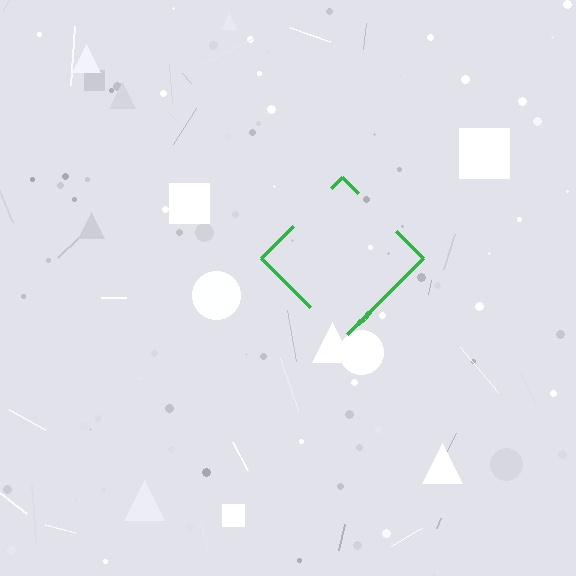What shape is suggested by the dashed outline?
The dashed outline suggests a diamond.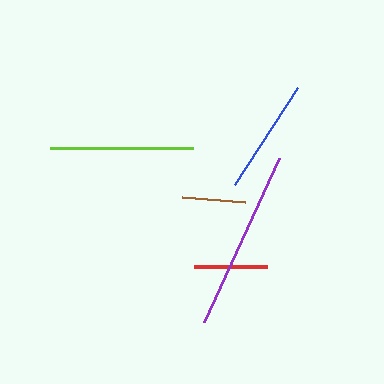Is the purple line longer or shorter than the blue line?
The purple line is longer than the blue line.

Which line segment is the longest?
The purple line is the longest at approximately 181 pixels.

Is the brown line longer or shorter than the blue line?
The blue line is longer than the brown line.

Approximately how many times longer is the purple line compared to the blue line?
The purple line is approximately 1.6 times the length of the blue line.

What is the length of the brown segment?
The brown segment is approximately 63 pixels long.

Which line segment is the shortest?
The brown line is the shortest at approximately 63 pixels.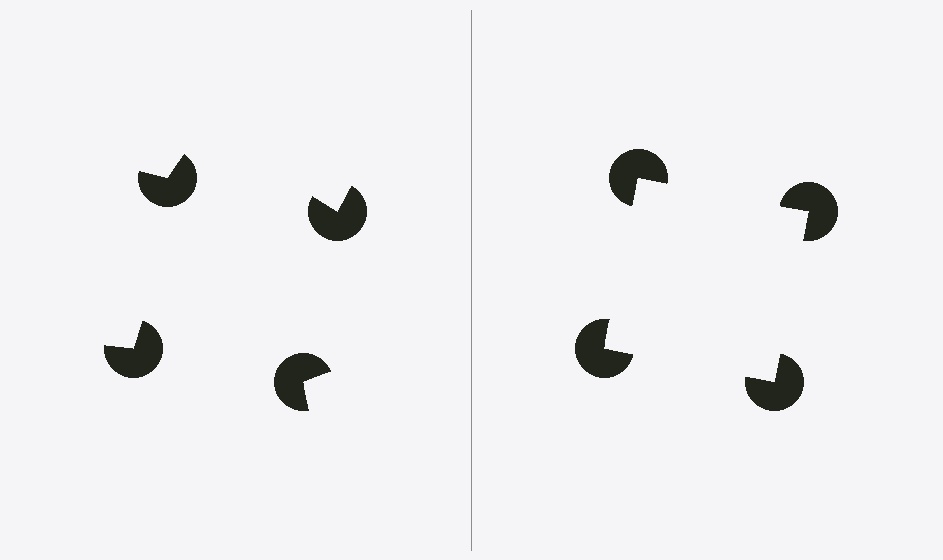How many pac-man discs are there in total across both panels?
8 — 4 on each side.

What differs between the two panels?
The pac-man discs are positioned identically on both sides; only the wedge orientations differ. On the right they align to a square; on the left they are misaligned.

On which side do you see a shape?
An illusory square appears on the right side. On the left side the wedge cuts are rotated, so no coherent shape forms.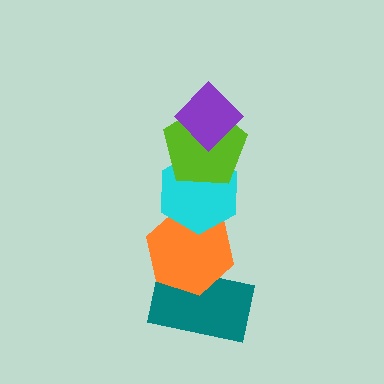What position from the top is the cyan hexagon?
The cyan hexagon is 3rd from the top.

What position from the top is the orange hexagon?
The orange hexagon is 4th from the top.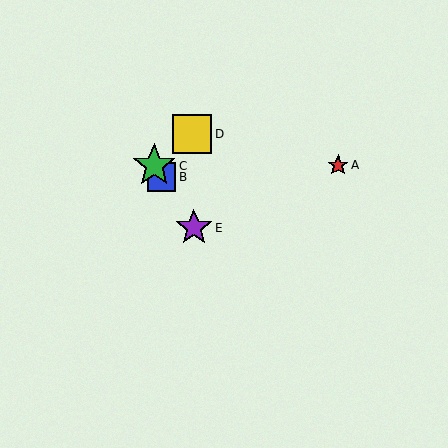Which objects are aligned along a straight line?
Objects B, C, E are aligned along a straight line.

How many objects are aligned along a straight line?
3 objects (B, C, E) are aligned along a straight line.